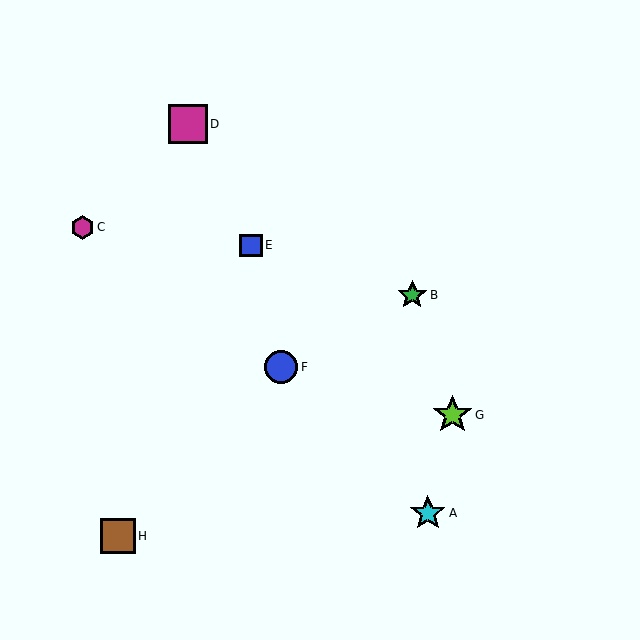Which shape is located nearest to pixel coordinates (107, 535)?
The brown square (labeled H) at (118, 536) is nearest to that location.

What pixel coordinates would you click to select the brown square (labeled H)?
Click at (118, 536) to select the brown square H.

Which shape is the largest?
The lime star (labeled G) is the largest.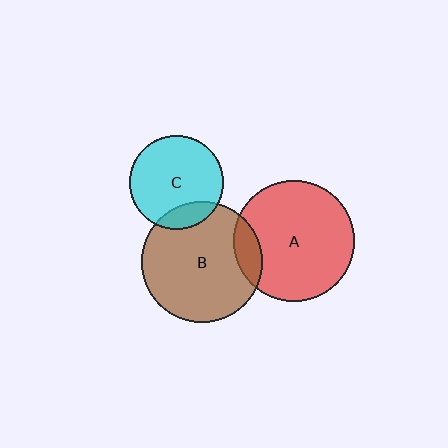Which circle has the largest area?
Circle B (brown).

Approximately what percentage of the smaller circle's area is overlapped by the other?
Approximately 15%.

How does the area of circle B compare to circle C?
Approximately 1.7 times.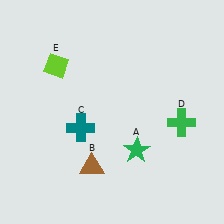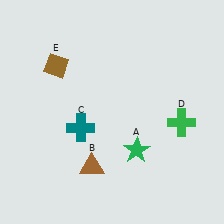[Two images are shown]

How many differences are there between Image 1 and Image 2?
There is 1 difference between the two images.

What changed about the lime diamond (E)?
In Image 1, E is lime. In Image 2, it changed to brown.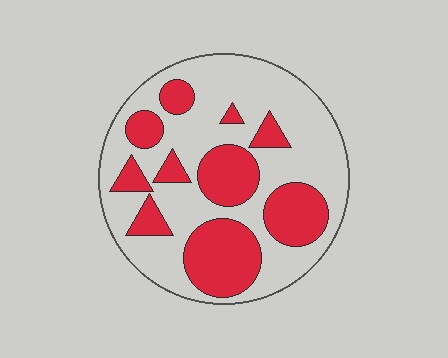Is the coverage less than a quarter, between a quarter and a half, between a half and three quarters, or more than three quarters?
Between a quarter and a half.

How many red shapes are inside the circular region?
10.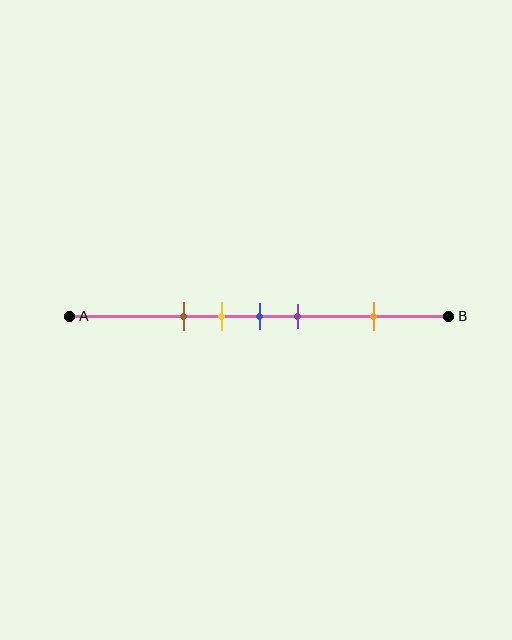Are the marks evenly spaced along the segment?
No, the marks are not evenly spaced.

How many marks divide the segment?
There are 5 marks dividing the segment.